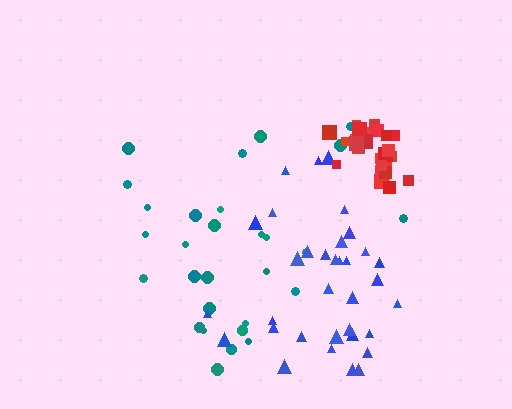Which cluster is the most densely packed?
Red.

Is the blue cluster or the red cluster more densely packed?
Red.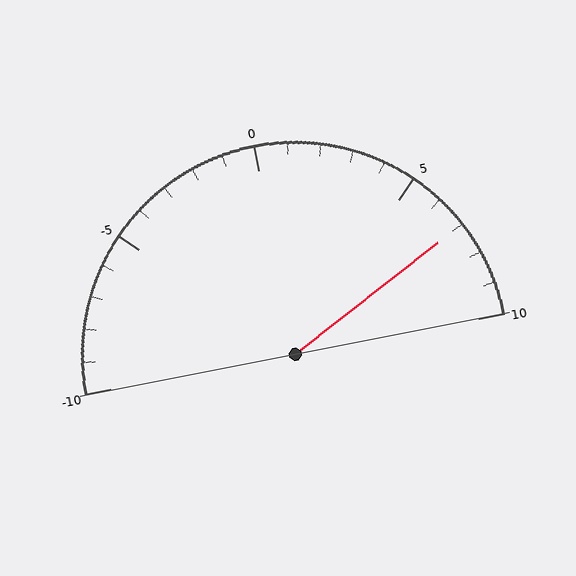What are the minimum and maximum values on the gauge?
The gauge ranges from -10 to 10.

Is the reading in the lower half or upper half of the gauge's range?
The reading is in the upper half of the range (-10 to 10).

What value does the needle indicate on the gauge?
The needle indicates approximately 7.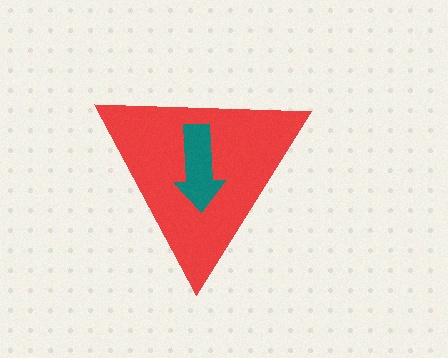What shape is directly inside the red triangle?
The teal arrow.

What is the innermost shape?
The teal arrow.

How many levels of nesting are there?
2.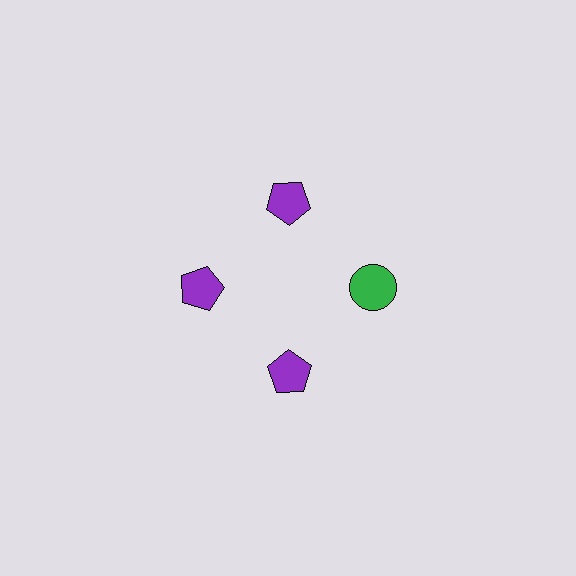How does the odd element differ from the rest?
It differs in both color (green instead of purple) and shape (circle instead of pentagon).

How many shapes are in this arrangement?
There are 4 shapes arranged in a ring pattern.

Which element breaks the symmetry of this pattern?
The green circle at roughly the 3 o'clock position breaks the symmetry. All other shapes are purple pentagons.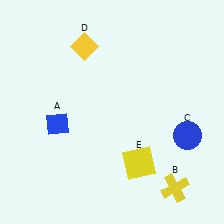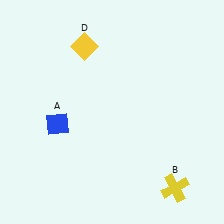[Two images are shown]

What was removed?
The yellow square (E), the blue circle (C) were removed in Image 2.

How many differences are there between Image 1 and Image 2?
There are 2 differences between the two images.